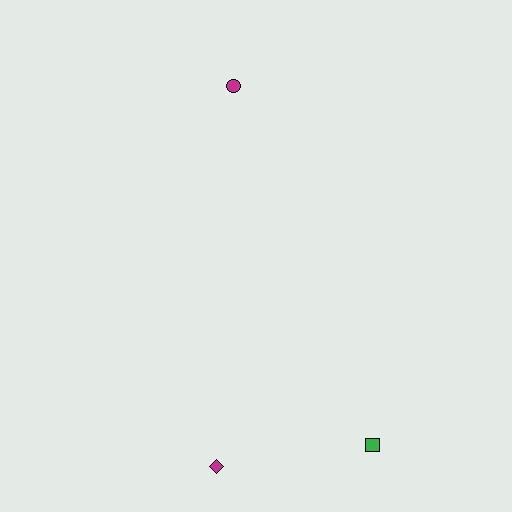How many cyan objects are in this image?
There are no cyan objects.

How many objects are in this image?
There are 3 objects.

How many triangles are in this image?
There are no triangles.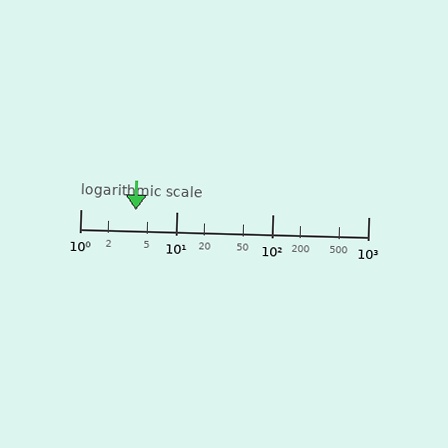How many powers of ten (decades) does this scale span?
The scale spans 3 decades, from 1 to 1000.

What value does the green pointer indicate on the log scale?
The pointer indicates approximately 3.8.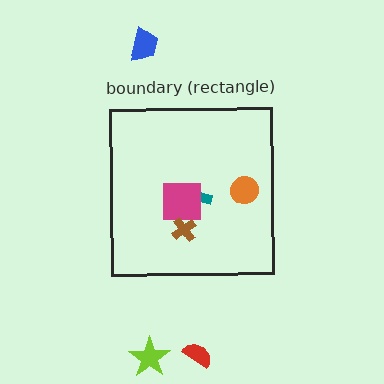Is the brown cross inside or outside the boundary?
Inside.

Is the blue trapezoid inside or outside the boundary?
Outside.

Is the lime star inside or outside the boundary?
Outside.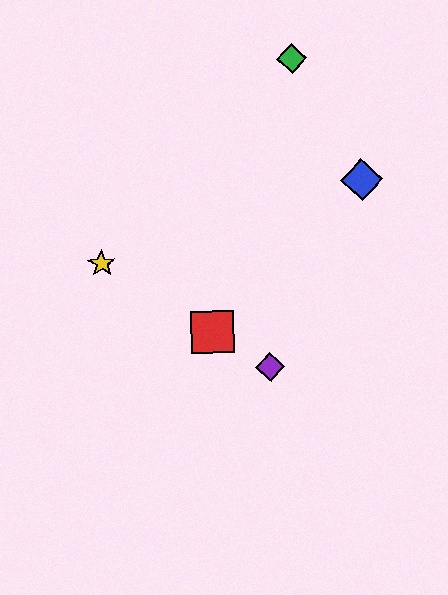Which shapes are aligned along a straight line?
The red square, the yellow star, the purple diamond are aligned along a straight line.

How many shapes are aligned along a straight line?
3 shapes (the red square, the yellow star, the purple diamond) are aligned along a straight line.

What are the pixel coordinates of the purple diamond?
The purple diamond is at (270, 367).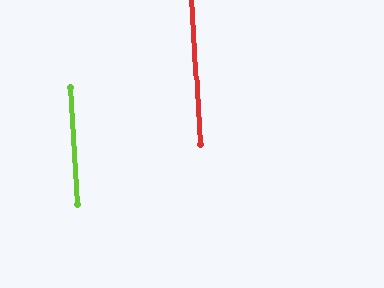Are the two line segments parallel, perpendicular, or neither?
Parallel — their directions differ by only 0.4°.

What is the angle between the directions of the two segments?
Approximately 0 degrees.